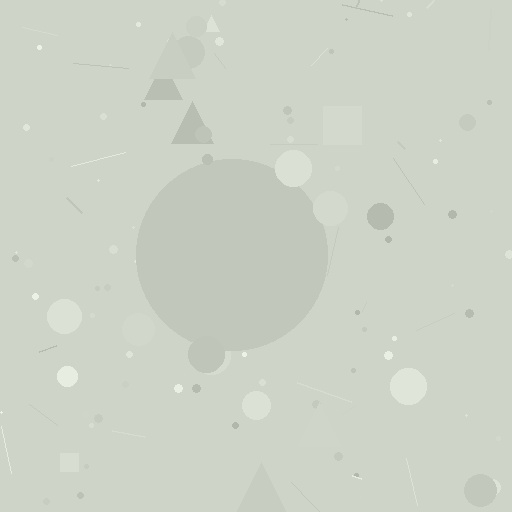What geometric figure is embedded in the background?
A circle is embedded in the background.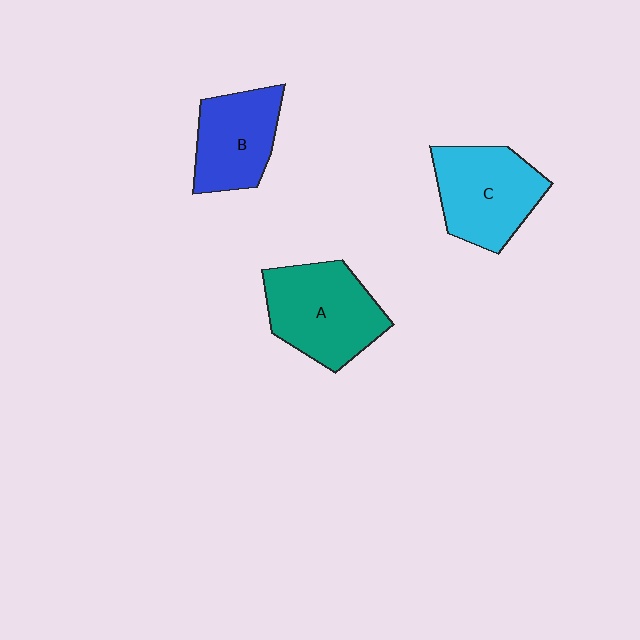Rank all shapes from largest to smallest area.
From largest to smallest: A (teal), C (cyan), B (blue).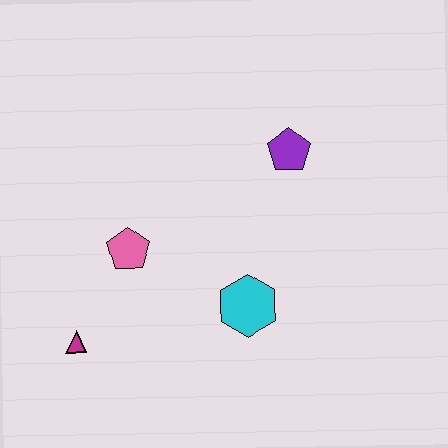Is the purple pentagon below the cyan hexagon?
No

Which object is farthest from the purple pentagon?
The magenta triangle is farthest from the purple pentagon.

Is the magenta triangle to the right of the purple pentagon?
No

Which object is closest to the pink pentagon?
The magenta triangle is closest to the pink pentagon.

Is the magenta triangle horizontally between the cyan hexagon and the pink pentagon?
No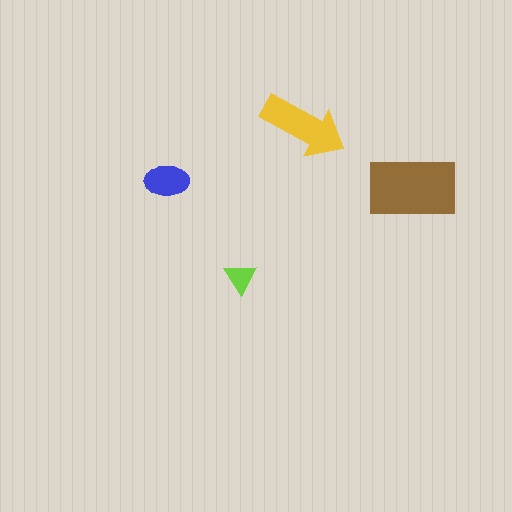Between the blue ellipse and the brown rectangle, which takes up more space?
The brown rectangle.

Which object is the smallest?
The lime triangle.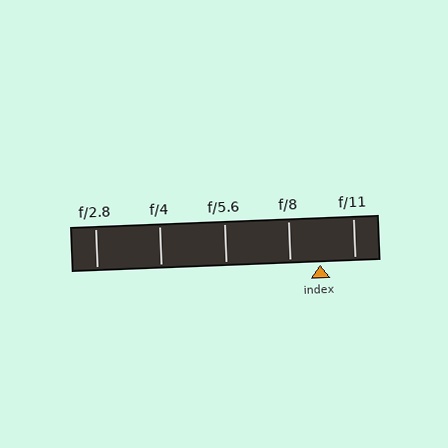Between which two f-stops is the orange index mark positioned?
The index mark is between f/8 and f/11.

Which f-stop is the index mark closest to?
The index mark is closest to f/8.